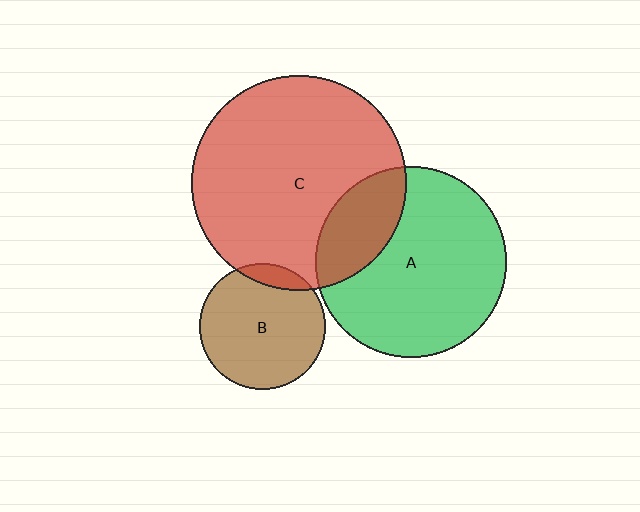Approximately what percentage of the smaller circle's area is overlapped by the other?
Approximately 10%.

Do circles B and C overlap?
Yes.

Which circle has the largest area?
Circle C (red).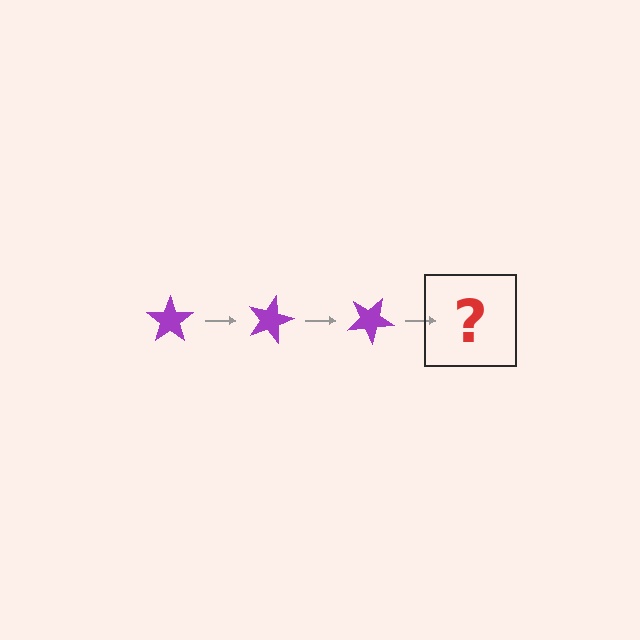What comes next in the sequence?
The next element should be a purple star rotated 45 degrees.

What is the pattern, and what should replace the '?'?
The pattern is that the star rotates 15 degrees each step. The '?' should be a purple star rotated 45 degrees.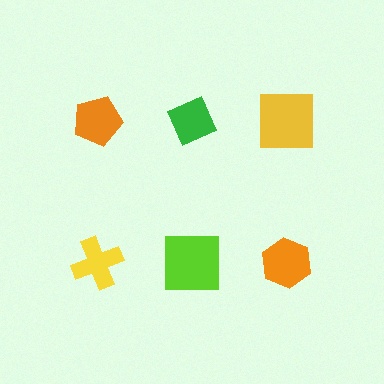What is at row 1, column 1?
An orange pentagon.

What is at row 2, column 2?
A lime square.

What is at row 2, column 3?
An orange hexagon.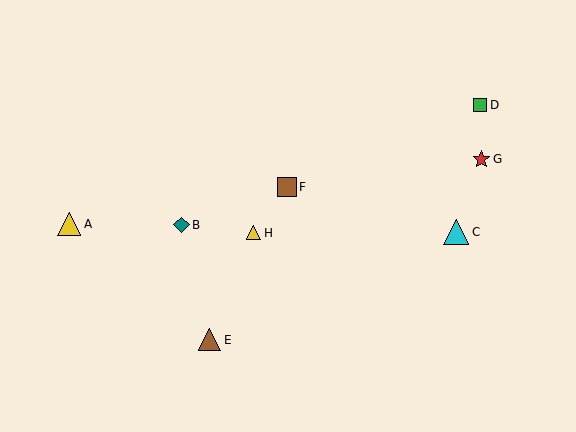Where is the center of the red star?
The center of the red star is at (481, 159).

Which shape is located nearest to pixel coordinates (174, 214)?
The teal diamond (labeled B) at (182, 225) is nearest to that location.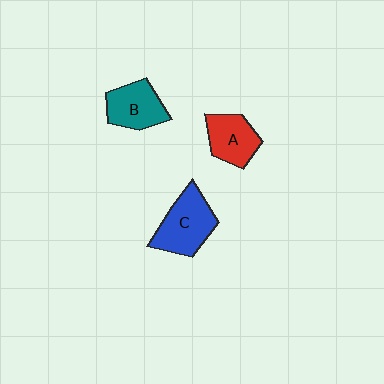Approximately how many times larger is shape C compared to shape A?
Approximately 1.3 times.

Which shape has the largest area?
Shape C (blue).